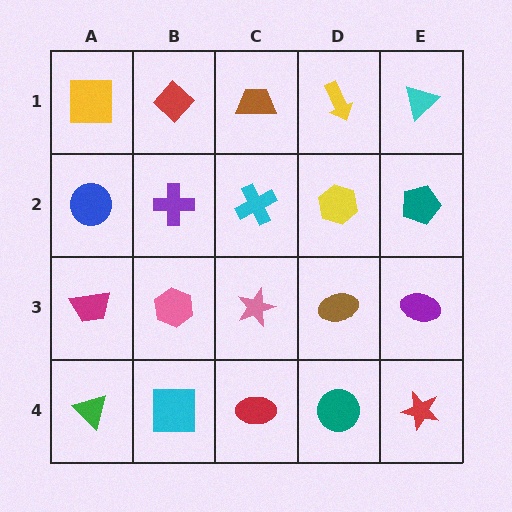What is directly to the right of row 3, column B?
A pink star.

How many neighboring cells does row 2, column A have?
3.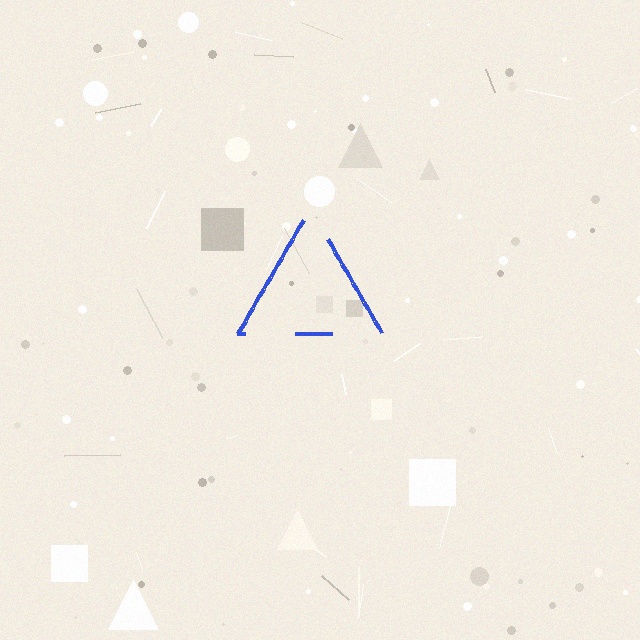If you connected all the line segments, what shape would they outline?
They would outline a triangle.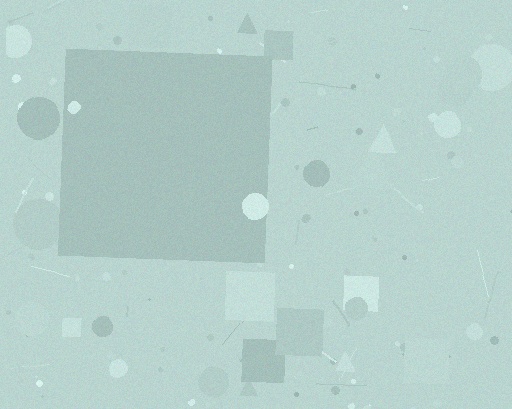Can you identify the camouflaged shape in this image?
The camouflaged shape is a square.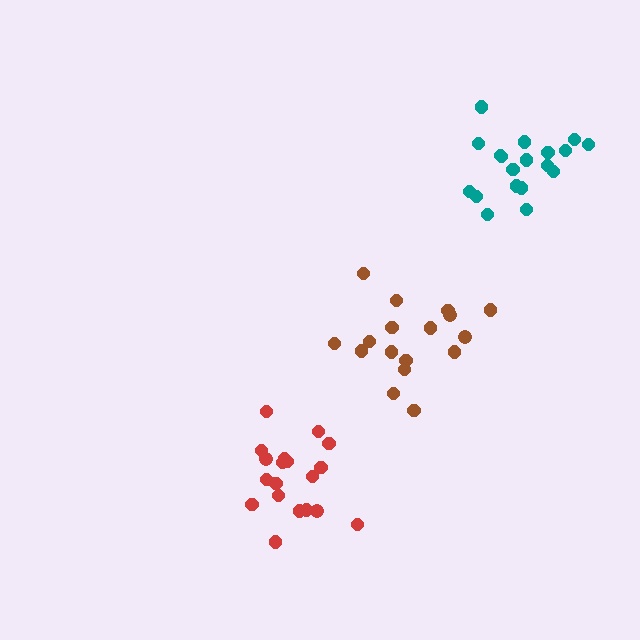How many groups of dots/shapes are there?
There are 3 groups.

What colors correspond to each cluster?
The clusters are colored: brown, red, teal.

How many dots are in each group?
Group 1: 17 dots, Group 2: 19 dots, Group 3: 19 dots (55 total).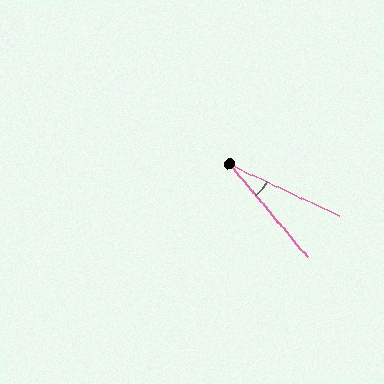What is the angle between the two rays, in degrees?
Approximately 25 degrees.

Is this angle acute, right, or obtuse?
It is acute.